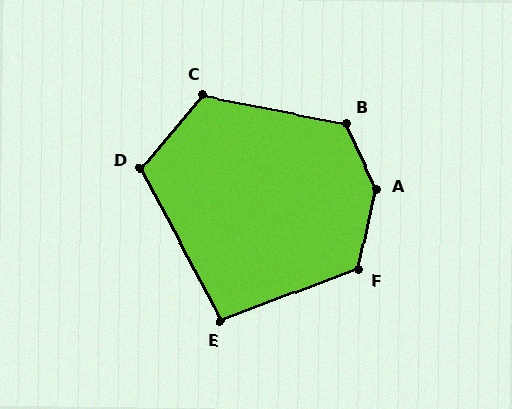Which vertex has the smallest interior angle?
E, at approximately 97 degrees.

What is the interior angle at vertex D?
Approximately 111 degrees (obtuse).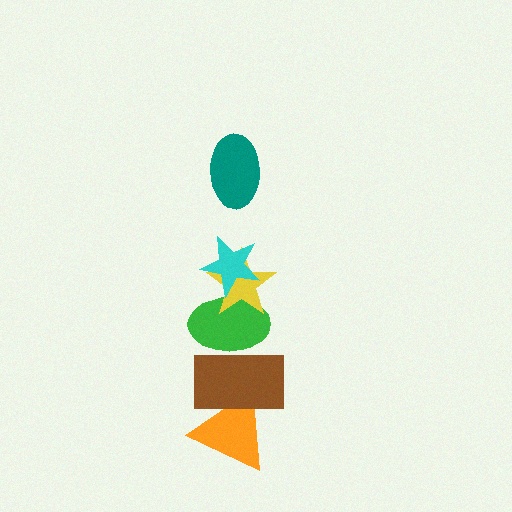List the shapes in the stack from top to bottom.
From top to bottom: the teal ellipse, the cyan star, the yellow star, the green ellipse, the brown rectangle, the orange triangle.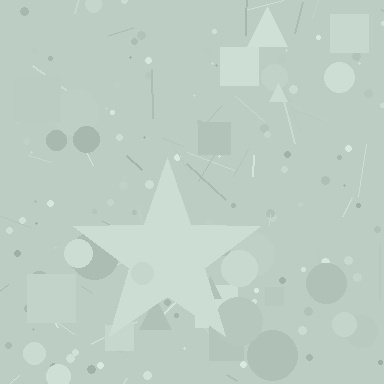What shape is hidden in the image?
A star is hidden in the image.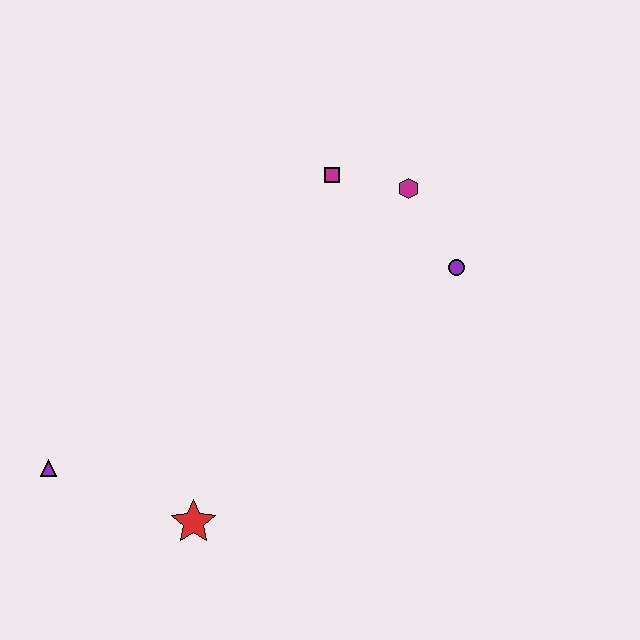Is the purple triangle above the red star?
Yes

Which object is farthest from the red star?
The magenta hexagon is farthest from the red star.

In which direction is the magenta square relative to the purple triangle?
The magenta square is above the purple triangle.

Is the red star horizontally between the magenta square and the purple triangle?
Yes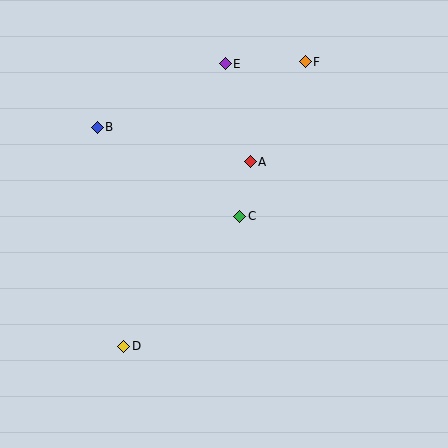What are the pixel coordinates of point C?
Point C is at (240, 216).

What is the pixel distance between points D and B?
The distance between D and B is 221 pixels.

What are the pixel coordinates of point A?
Point A is at (250, 162).